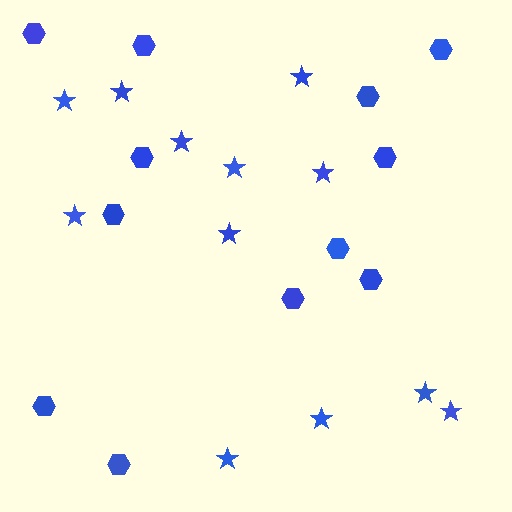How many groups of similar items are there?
There are 2 groups: one group of stars (12) and one group of hexagons (12).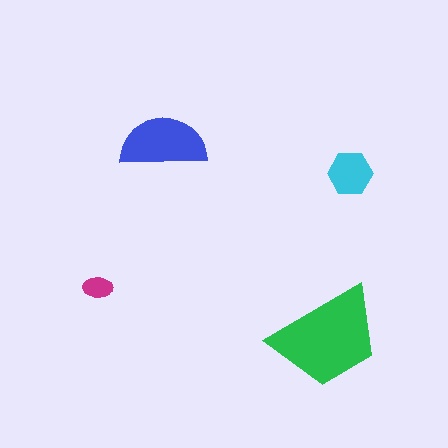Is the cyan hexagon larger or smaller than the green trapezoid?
Smaller.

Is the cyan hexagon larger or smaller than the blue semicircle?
Smaller.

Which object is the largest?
The green trapezoid.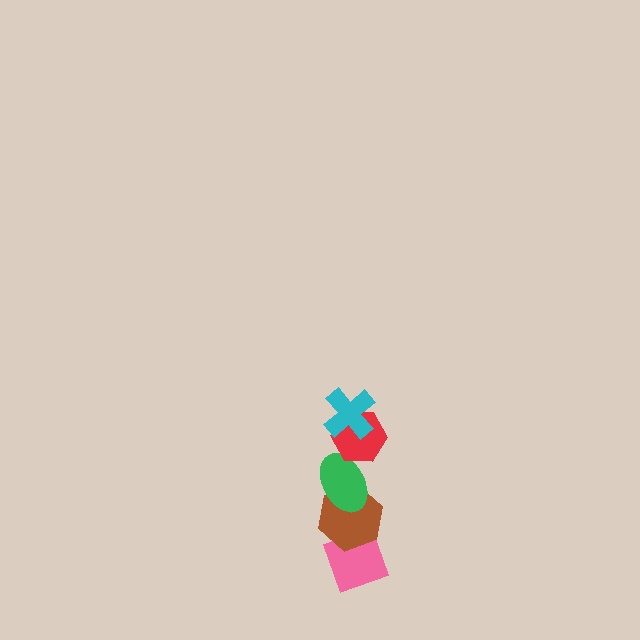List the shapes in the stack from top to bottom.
From top to bottom: the cyan cross, the red hexagon, the green ellipse, the brown hexagon, the pink diamond.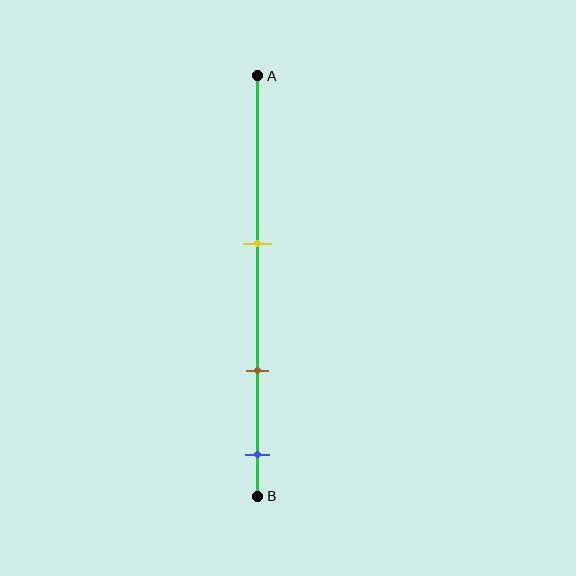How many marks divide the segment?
There are 3 marks dividing the segment.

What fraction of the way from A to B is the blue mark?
The blue mark is approximately 90% (0.9) of the way from A to B.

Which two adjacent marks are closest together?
The brown and blue marks are the closest adjacent pair.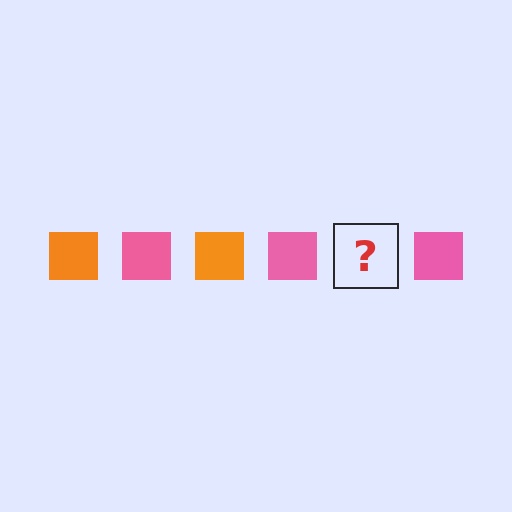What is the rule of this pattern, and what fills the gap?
The rule is that the pattern cycles through orange, pink squares. The gap should be filled with an orange square.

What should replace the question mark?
The question mark should be replaced with an orange square.